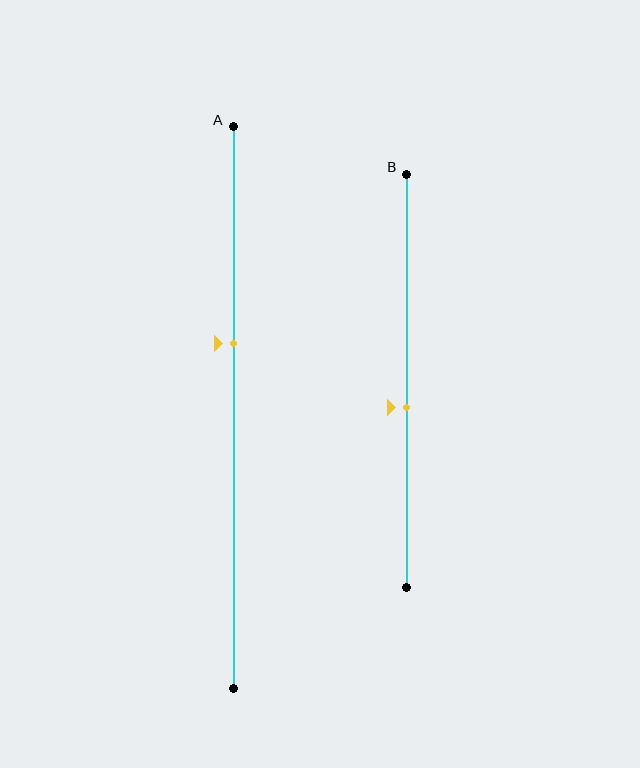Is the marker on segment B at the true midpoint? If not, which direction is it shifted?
No, the marker on segment B is shifted downward by about 7% of the segment length.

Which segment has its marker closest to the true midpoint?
Segment B has its marker closest to the true midpoint.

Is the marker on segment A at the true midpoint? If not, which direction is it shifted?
No, the marker on segment A is shifted upward by about 11% of the segment length.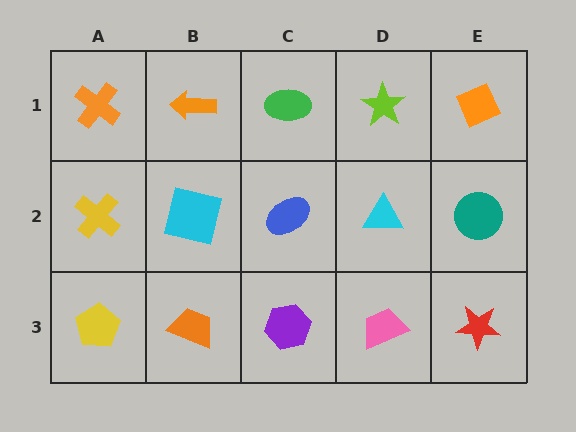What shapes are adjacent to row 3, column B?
A cyan square (row 2, column B), a yellow pentagon (row 3, column A), a purple hexagon (row 3, column C).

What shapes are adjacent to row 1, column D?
A cyan triangle (row 2, column D), a green ellipse (row 1, column C), an orange diamond (row 1, column E).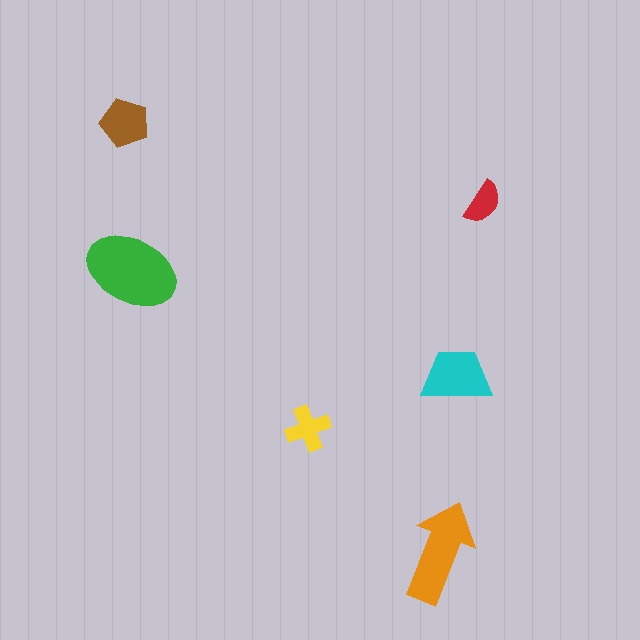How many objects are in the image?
There are 6 objects in the image.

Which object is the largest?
The green ellipse.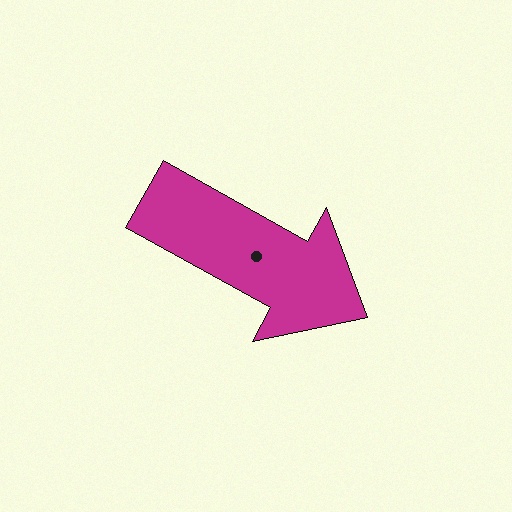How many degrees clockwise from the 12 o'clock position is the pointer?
Approximately 119 degrees.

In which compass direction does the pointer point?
Southeast.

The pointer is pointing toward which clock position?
Roughly 4 o'clock.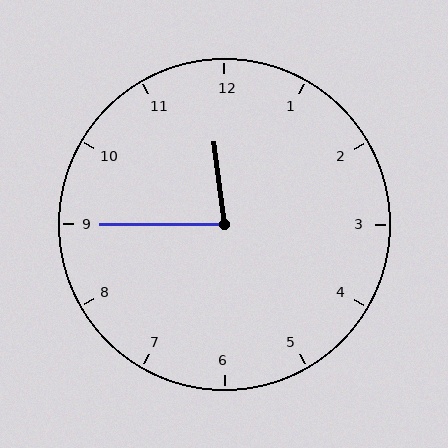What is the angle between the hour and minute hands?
Approximately 82 degrees.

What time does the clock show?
11:45.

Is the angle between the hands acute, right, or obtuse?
It is acute.